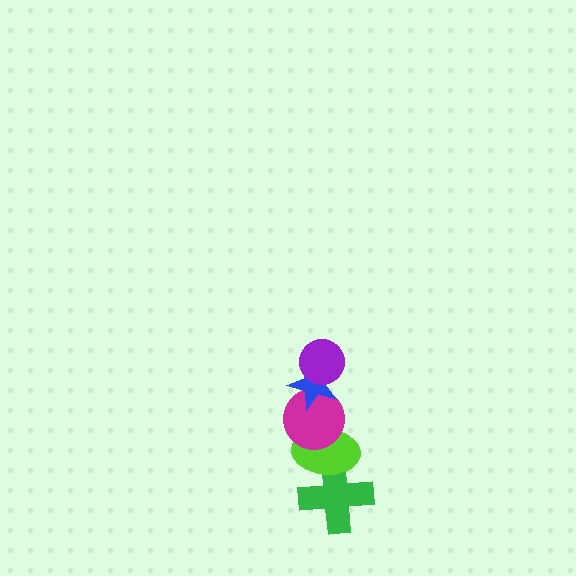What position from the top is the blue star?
The blue star is 2nd from the top.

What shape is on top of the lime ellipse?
The magenta circle is on top of the lime ellipse.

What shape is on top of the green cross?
The lime ellipse is on top of the green cross.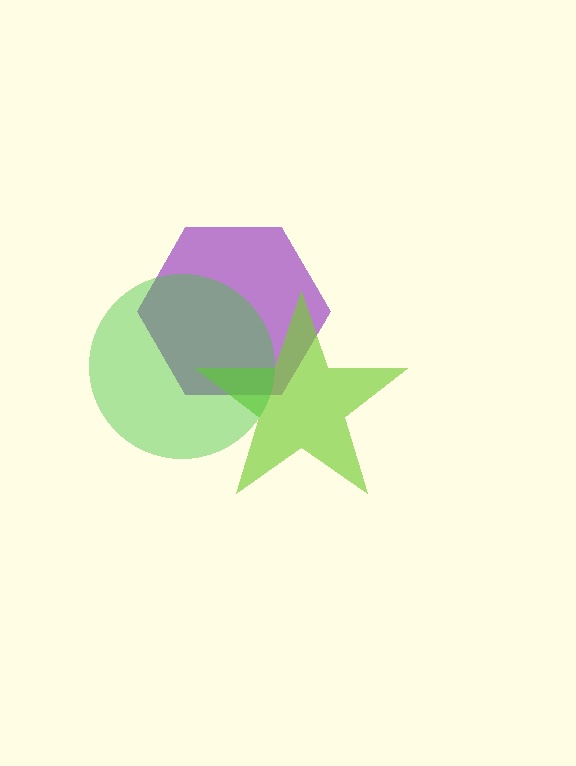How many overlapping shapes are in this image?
There are 3 overlapping shapes in the image.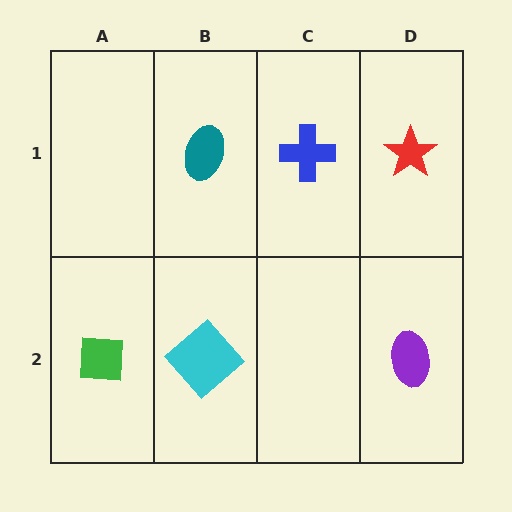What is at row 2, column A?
A green square.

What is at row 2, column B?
A cyan diamond.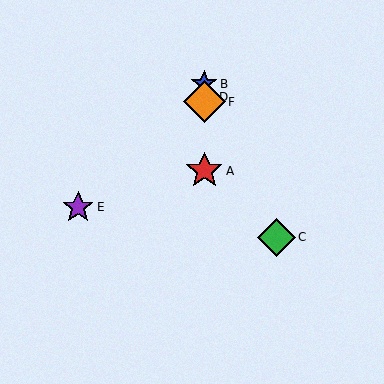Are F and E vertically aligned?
No, F is at x≈204 and E is at x≈78.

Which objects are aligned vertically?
Objects A, B, D, F are aligned vertically.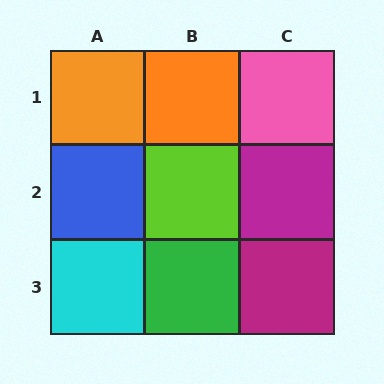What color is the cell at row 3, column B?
Green.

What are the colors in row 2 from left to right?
Blue, lime, magenta.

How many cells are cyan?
1 cell is cyan.